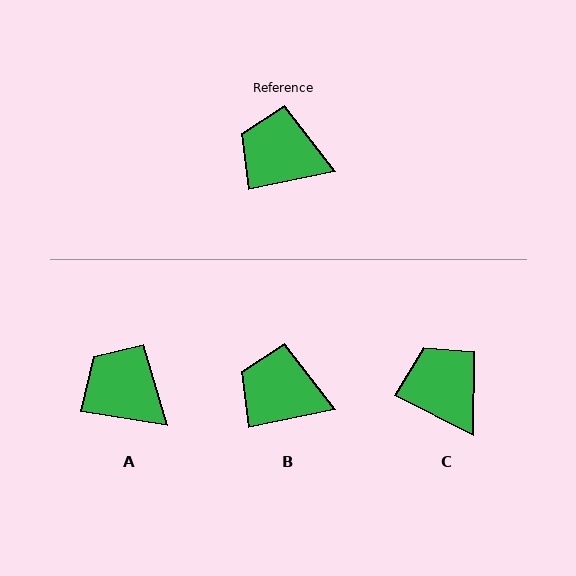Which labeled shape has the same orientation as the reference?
B.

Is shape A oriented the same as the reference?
No, it is off by about 21 degrees.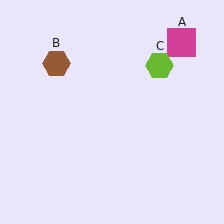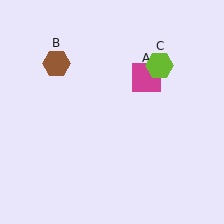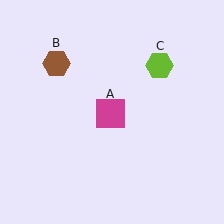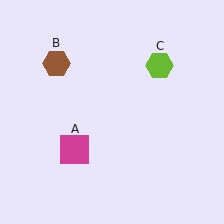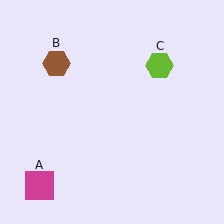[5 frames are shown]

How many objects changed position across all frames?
1 object changed position: magenta square (object A).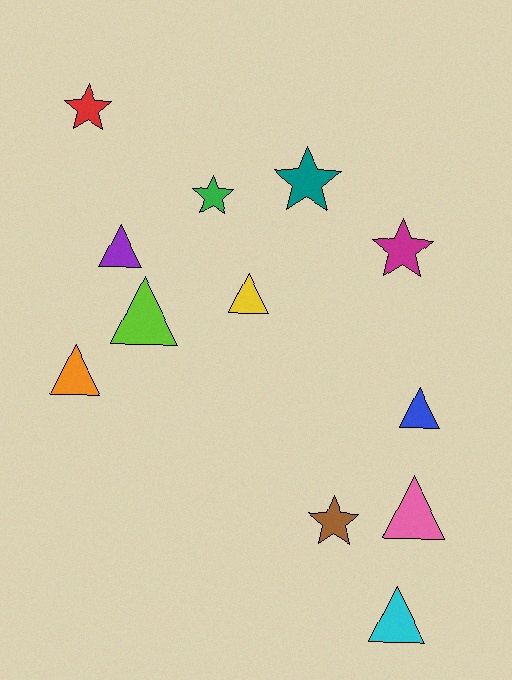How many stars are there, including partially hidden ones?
There are 5 stars.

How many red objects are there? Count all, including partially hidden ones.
There is 1 red object.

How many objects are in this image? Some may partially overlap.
There are 12 objects.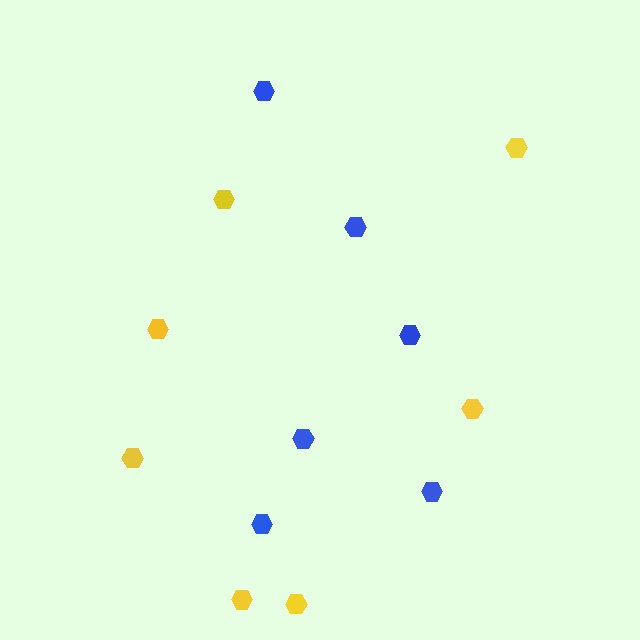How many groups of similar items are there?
There are 2 groups: one group of blue hexagons (6) and one group of yellow hexagons (7).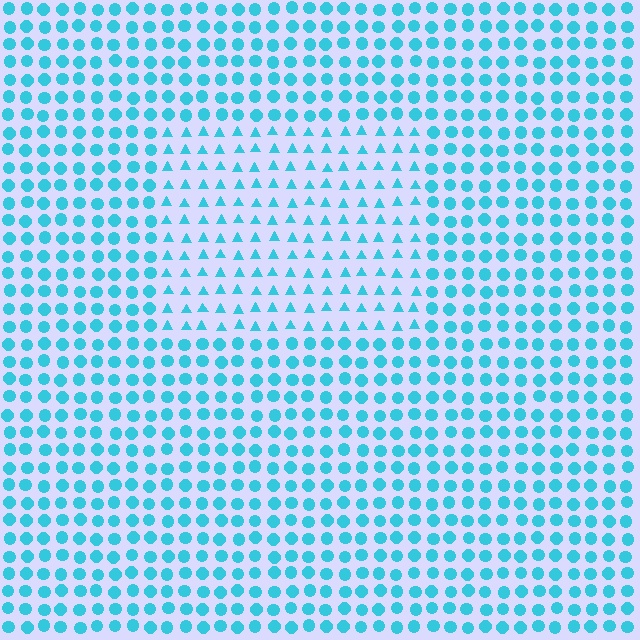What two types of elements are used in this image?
The image uses triangles inside the rectangle region and circles outside it.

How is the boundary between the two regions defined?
The boundary is defined by a change in element shape: triangles inside vs. circles outside. All elements share the same color and spacing.